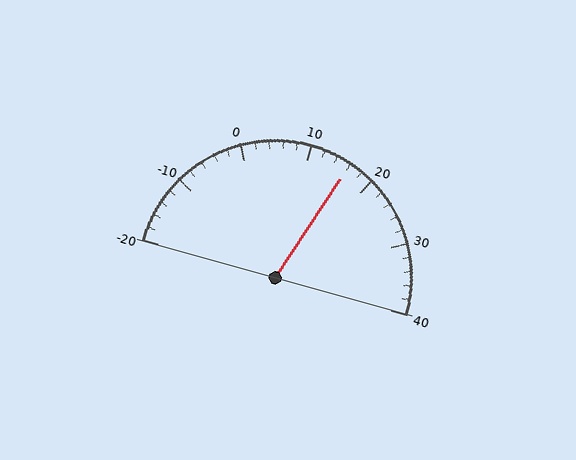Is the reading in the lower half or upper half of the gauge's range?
The reading is in the upper half of the range (-20 to 40).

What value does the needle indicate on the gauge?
The needle indicates approximately 16.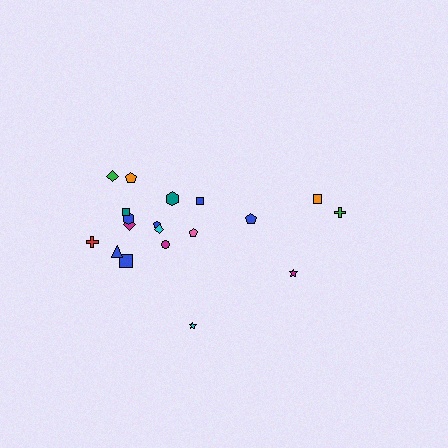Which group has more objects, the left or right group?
The left group.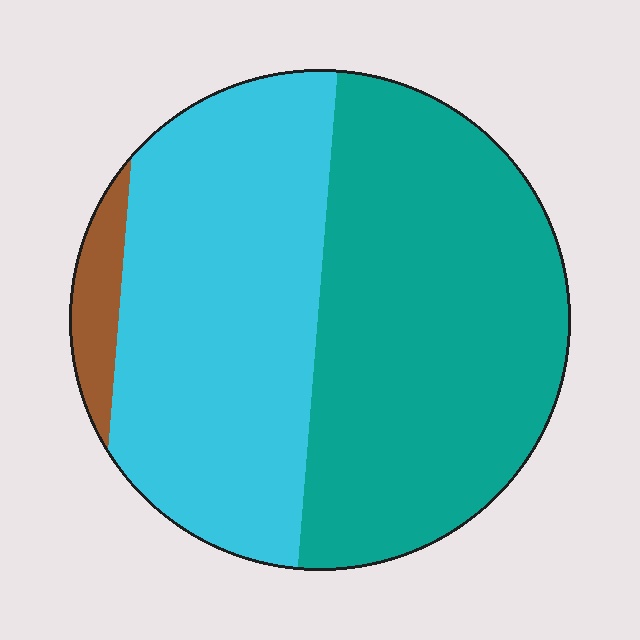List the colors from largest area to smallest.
From largest to smallest: teal, cyan, brown.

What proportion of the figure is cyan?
Cyan covers roughly 45% of the figure.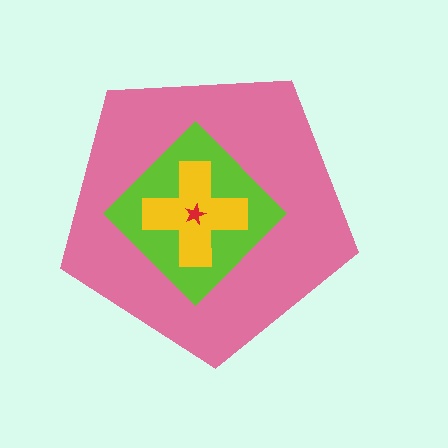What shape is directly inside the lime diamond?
The yellow cross.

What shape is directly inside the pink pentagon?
The lime diamond.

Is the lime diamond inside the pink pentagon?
Yes.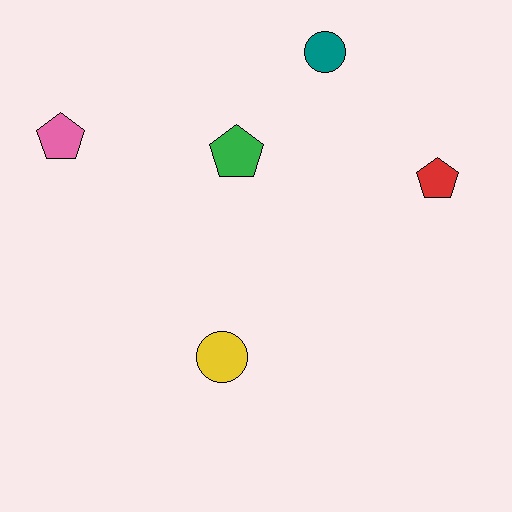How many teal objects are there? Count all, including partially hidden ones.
There is 1 teal object.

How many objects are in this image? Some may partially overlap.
There are 5 objects.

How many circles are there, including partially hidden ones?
There are 2 circles.